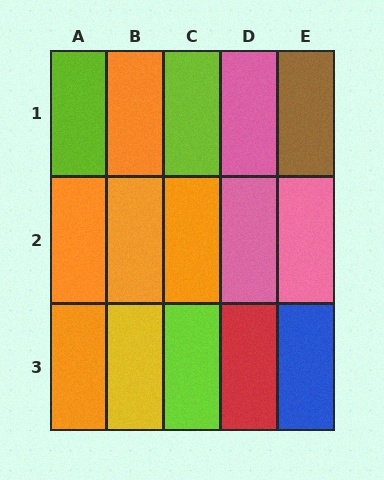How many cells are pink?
3 cells are pink.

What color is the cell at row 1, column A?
Lime.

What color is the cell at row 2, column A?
Orange.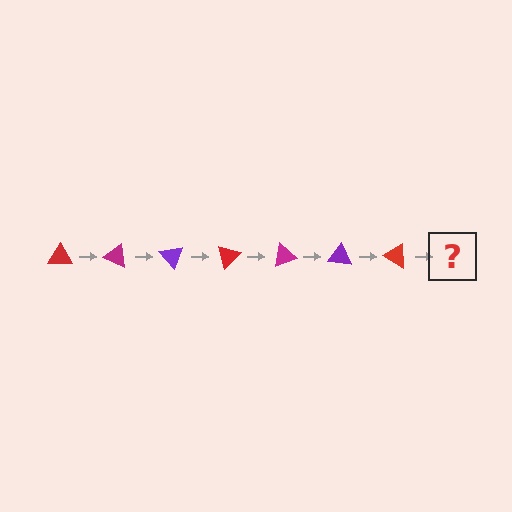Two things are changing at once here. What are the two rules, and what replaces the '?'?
The two rules are that it rotates 25 degrees each step and the color cycles through red, magenta, and purple. The '?' should be a magenta triangle, rotated 175 degrees from the start.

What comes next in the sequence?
The next element should be a magenta triangle, rotated 175 degrees from the start.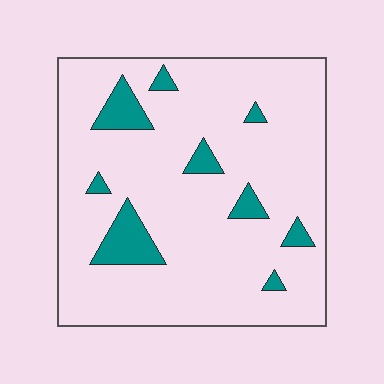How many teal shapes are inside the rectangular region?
9.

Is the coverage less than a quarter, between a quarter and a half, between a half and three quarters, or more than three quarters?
Less than a quarter.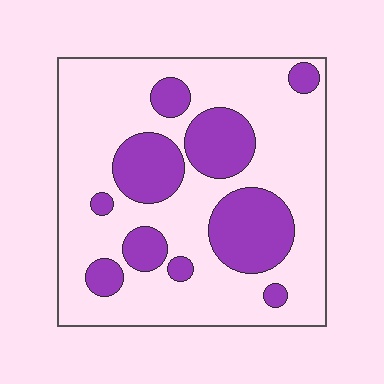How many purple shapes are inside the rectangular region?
10.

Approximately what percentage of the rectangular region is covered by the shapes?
Approximately 30%.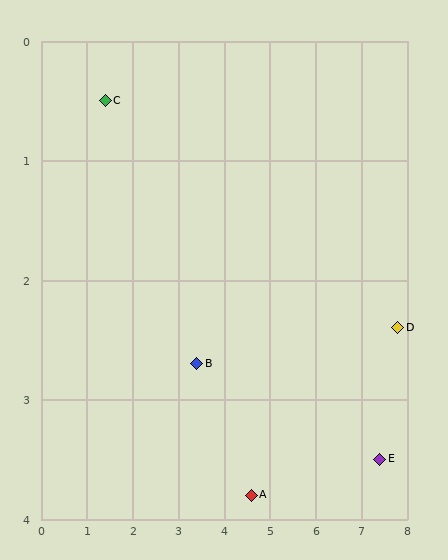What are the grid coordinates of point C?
Point C is at approximately (1.4, 0.5).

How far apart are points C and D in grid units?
Points C and D are about 6.7 grid units apart.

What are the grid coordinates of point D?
Point D is at approximately (7.8, 2.4).